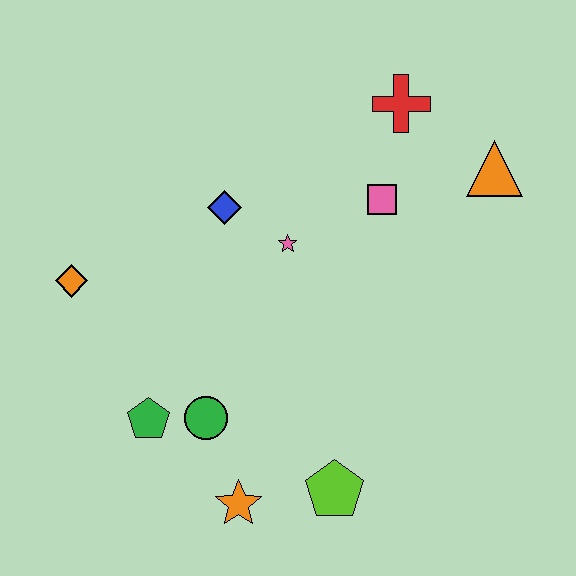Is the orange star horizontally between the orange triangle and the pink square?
No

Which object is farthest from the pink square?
The orange star is farthest from the pink square.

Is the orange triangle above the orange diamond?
Yes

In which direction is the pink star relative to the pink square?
The pink star is to the left of the pink square.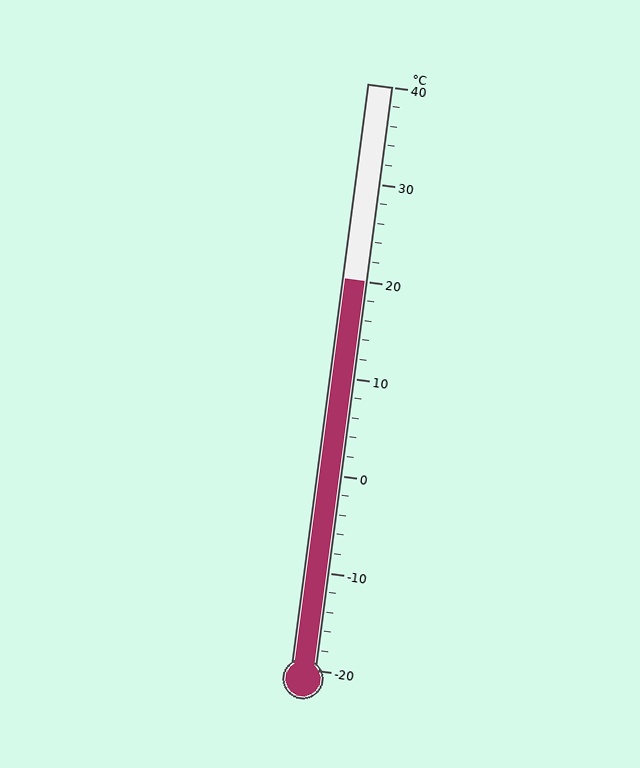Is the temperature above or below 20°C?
The temperature is at 20°C.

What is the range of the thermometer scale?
The thermometer scale ranges from -20°C to 40°C.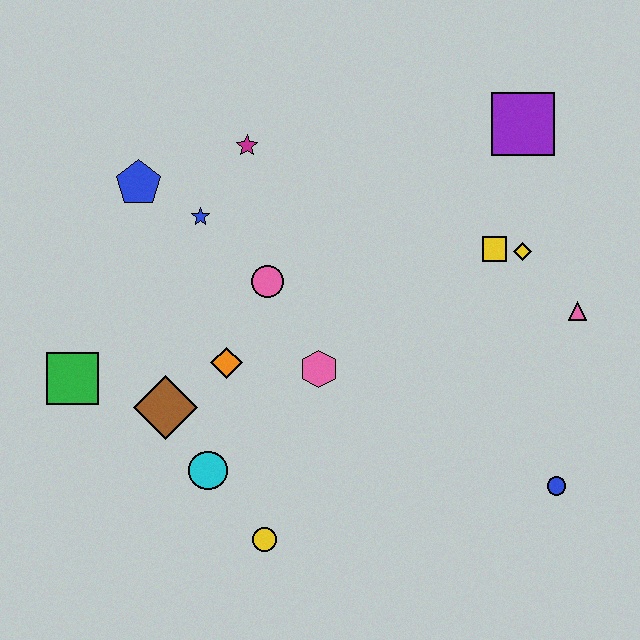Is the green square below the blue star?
Yes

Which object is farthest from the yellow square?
The green square is farthest from the yellow square.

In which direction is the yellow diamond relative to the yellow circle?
The yellow diamond is above the yellow circle.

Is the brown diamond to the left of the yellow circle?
Yes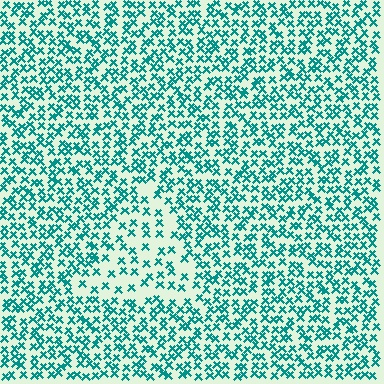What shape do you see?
I see a triangle.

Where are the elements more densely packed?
The elements are more densely packed outside the triangle boundary.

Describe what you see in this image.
The image contains small teal elements arranged at two different densities. A triangle-shaped region is visible where the elements are less densely packed than the surrounding area.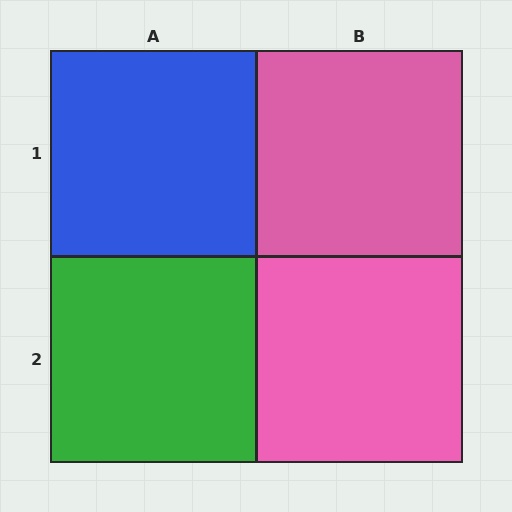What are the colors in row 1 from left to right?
Blue, pink.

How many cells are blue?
1 cell is blue.